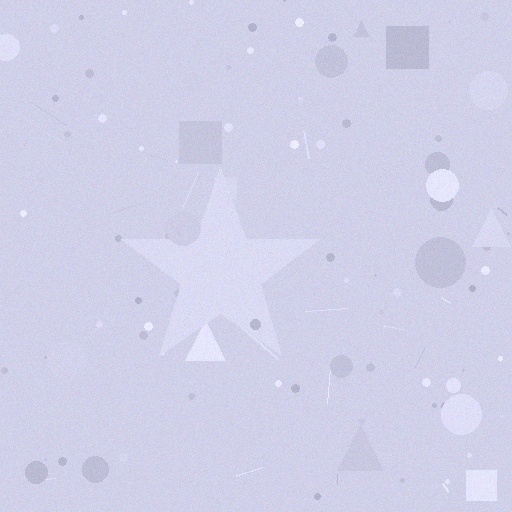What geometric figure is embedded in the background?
A star is embedded in the background.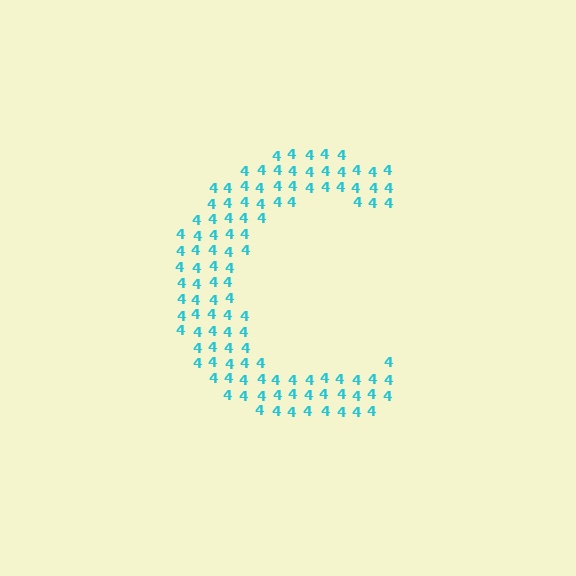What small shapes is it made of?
It is made of small digit 4's.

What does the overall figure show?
The overall figure shows the letter C.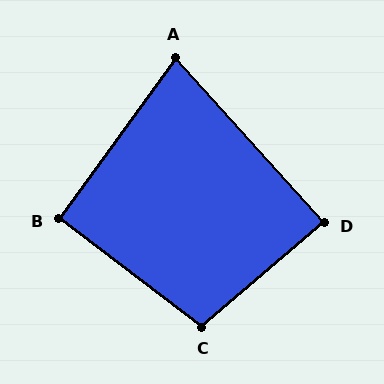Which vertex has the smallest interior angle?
A, at approximately 78 degrees.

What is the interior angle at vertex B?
Approximately 92 degrees (approximately right).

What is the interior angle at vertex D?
Approximately 88 degrees (approximately right).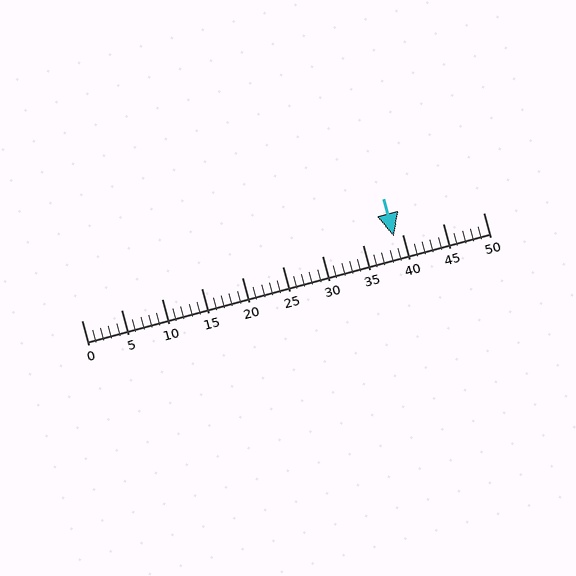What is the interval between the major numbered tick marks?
The major tick marks are spaced 5 units apart.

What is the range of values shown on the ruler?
The ruler shows values from 0 to 50.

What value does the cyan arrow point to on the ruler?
The cyan arrow points to approximately 39.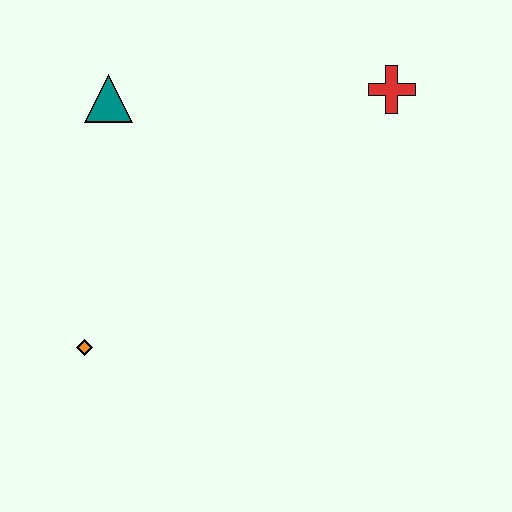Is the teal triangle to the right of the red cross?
No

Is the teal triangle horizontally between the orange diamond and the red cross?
Yes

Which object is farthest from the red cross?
The orange diamond is farthest from the red cross.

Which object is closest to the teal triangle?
The orange diamond is closest to the teal triangle.